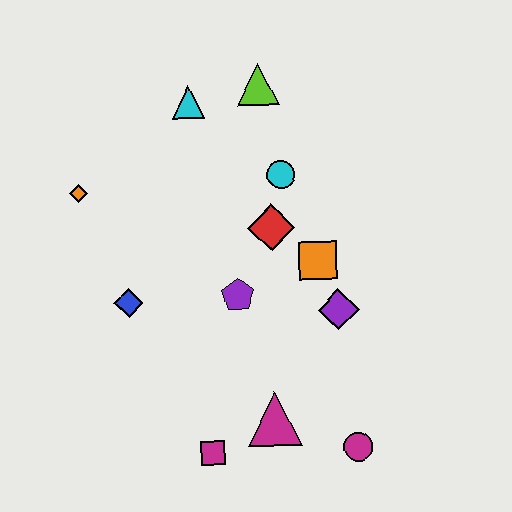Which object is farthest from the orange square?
The orange diamond is farthest from the orange square.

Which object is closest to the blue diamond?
The purple pentagon is closest to the blue diamond.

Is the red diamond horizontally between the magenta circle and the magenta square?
Yes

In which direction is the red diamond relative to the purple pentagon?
The red diamond is above the purple pentagon.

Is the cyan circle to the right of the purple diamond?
No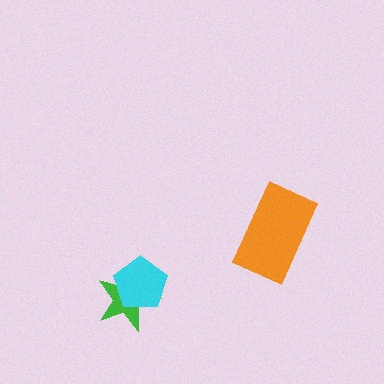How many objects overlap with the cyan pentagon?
1 object overlaps with the cyan pentagon.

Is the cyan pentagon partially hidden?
No, no other shape covers it.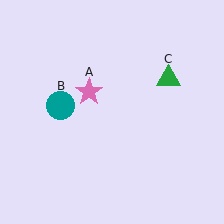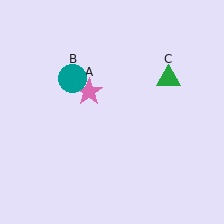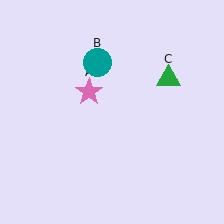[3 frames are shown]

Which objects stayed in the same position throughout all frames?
Pink star (object A) and green triangle (object C) remained stationary.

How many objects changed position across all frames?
1 object changed position: teal circle (object B).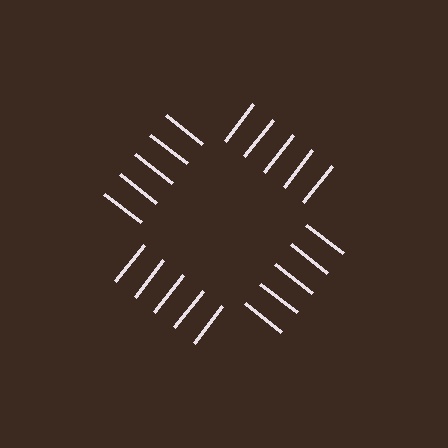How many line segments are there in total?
20 — 5 along each of the 4 edges.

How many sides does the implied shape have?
4 sides — the line-ends trace a square.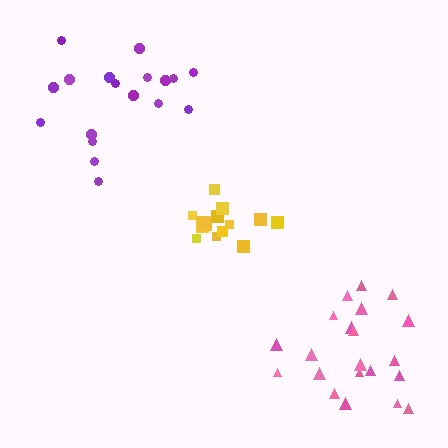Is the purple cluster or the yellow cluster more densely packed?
Yellow.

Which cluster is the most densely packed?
Yellow.